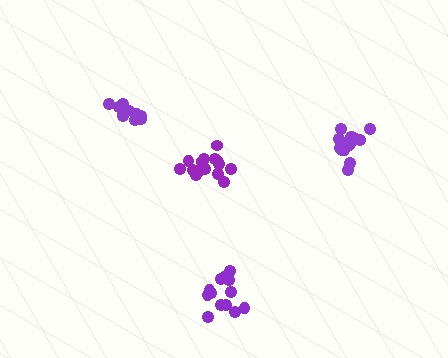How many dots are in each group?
Group 1: 13 dots, Group 2: 15 dots, Group 3: 10 dots, Group 4: 15 dots (53 total).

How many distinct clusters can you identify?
There are 4 distinct clusters.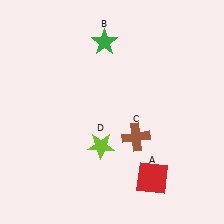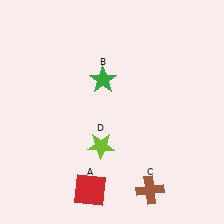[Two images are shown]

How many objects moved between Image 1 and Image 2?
3 objects moved between the two images.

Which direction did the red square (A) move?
The red square (A) moved left.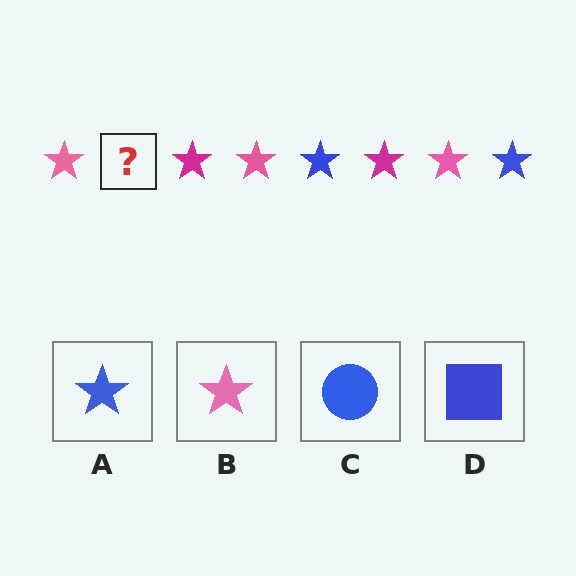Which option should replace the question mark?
Option A.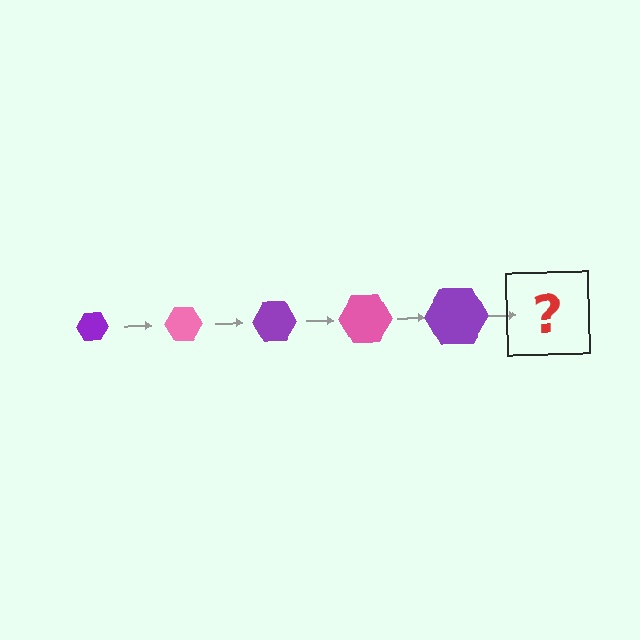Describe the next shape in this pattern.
It should be a pink hexagon, larger than the previous one.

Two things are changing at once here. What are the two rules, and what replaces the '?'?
The two rules are that the hexagon grows larger each step and the color cycles through purple and pink. The '?' should be a pink hexagon, larger than the previous one.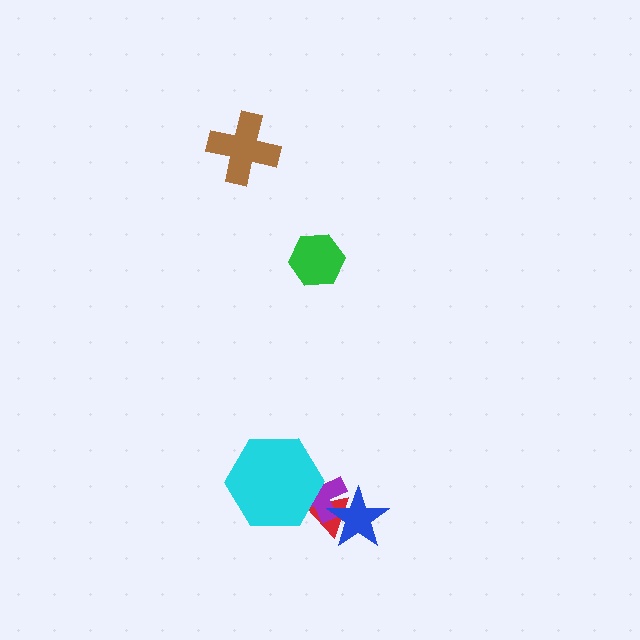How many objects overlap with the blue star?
2 objects overlap with the blue star.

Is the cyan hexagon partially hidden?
No, no other shape covers it.